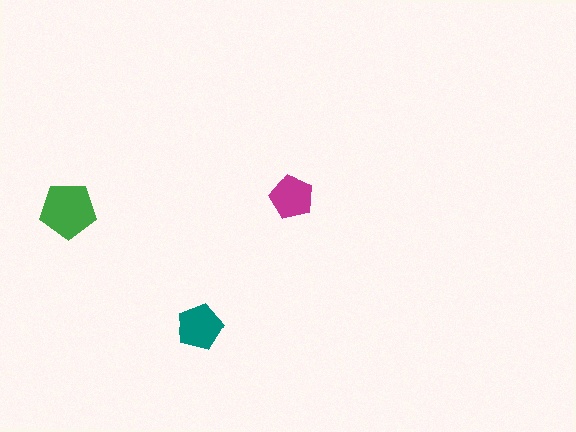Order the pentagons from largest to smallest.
the green one, the teal one, the magenta one.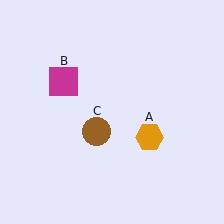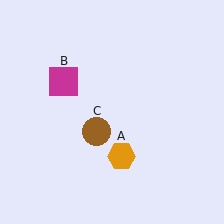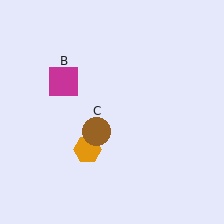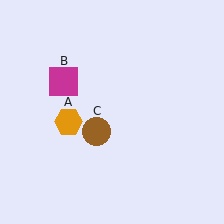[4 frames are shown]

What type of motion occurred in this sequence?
The orange hexagon (object A) rotated clockwise around the center of the scene.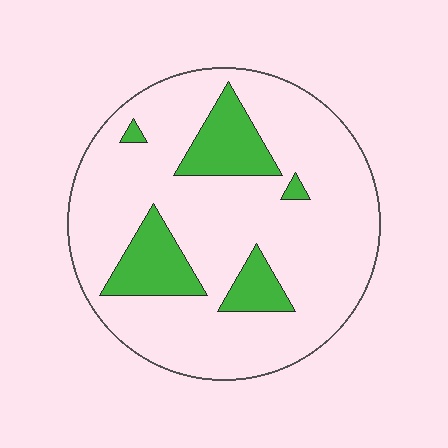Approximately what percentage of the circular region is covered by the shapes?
Approximately 20%.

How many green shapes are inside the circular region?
5.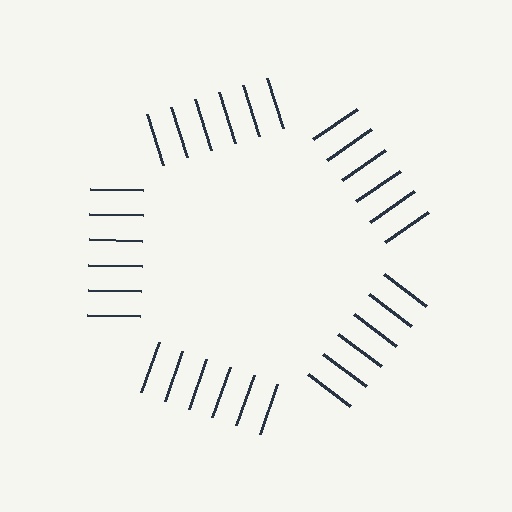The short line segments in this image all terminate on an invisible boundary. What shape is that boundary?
An illusory pentagon — the line segments terminate on its edges but no continuous stroke is drawn.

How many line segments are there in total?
30 — 6 along each of the 5 edges.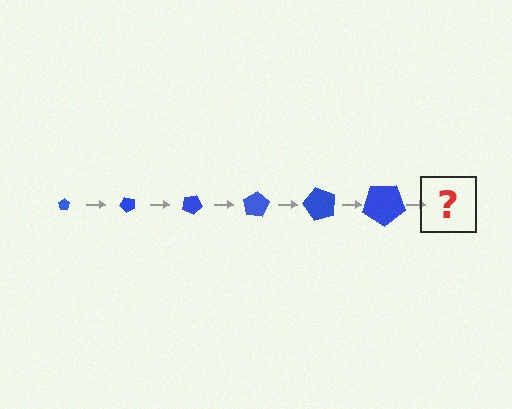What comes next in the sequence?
The next element should be a pentagon, larger than the previous one and rotated 300 degrees from the start.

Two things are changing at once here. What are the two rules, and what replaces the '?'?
The two rules are that the pentagon grows larger each step and it rotates 50 degrees each step. The '?' should be a pentagon, larger than the previous one and rotated 300 degrees from the start.